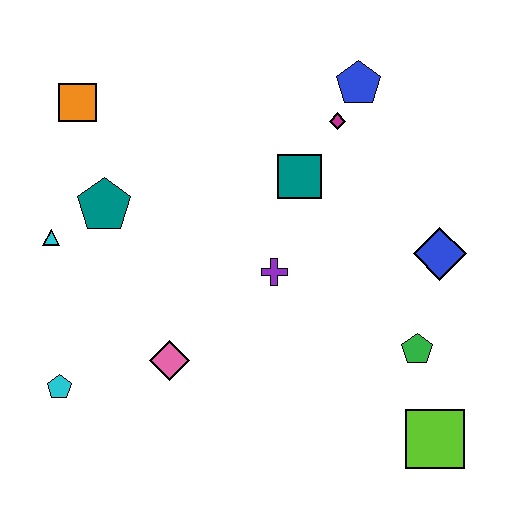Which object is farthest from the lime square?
The orange square is farthest from the lime square.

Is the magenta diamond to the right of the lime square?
No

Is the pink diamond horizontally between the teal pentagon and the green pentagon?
Yes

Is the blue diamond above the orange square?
No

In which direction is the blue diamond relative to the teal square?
The blue diamond is to the right of the teal square.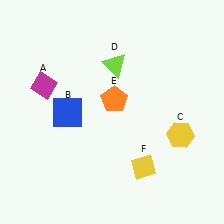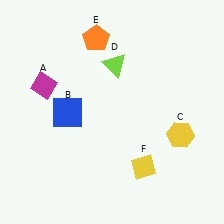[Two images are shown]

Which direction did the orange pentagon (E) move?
The orange pentagon (E) moved up.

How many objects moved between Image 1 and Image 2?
1 object moved between the two images.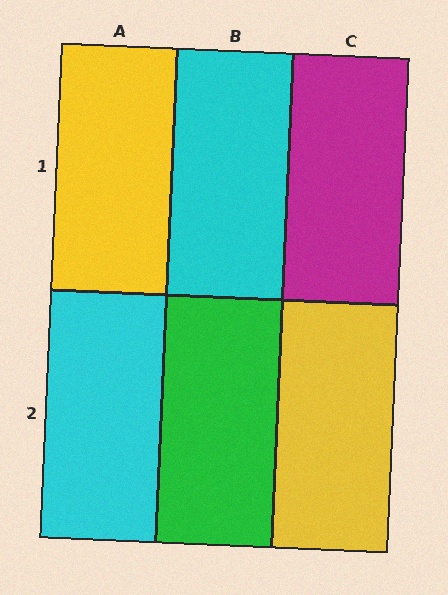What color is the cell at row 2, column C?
Yellow.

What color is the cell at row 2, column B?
Green.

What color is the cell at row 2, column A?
Cyan.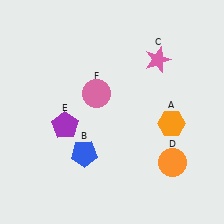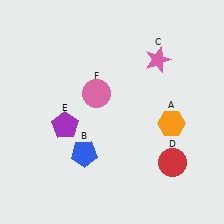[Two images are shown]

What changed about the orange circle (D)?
In Image 1, D is orange. In Image 2, it changed to red.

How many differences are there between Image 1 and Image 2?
There is 1 difference between the two images.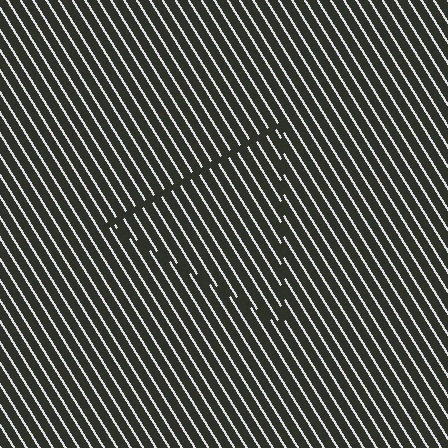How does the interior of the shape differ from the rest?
The interior of the shape contains the same grating, shifted by half a period — the contour is defined by the phase discontinuity where line-ends from the inner and outer gratings abut.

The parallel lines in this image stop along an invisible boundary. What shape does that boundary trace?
An illusory triangle. The interior of the shape contains the same grating, shifted by half a period — the contour is defined by the phase discontinuity where line-ends from the inner and outer gratings abut.